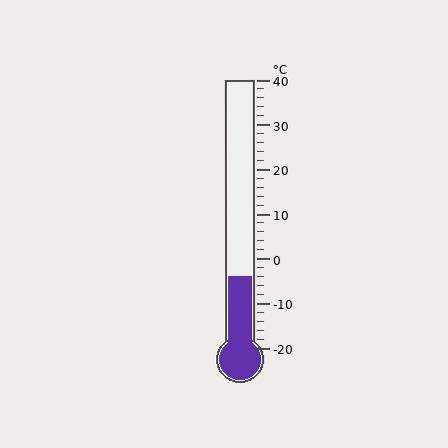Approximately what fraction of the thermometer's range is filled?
The thermometer is filled to approximately 25% of its range.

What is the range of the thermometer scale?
The thermometer scale ranges from -20°C to 40°C.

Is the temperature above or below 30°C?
The temperature is below 30°C.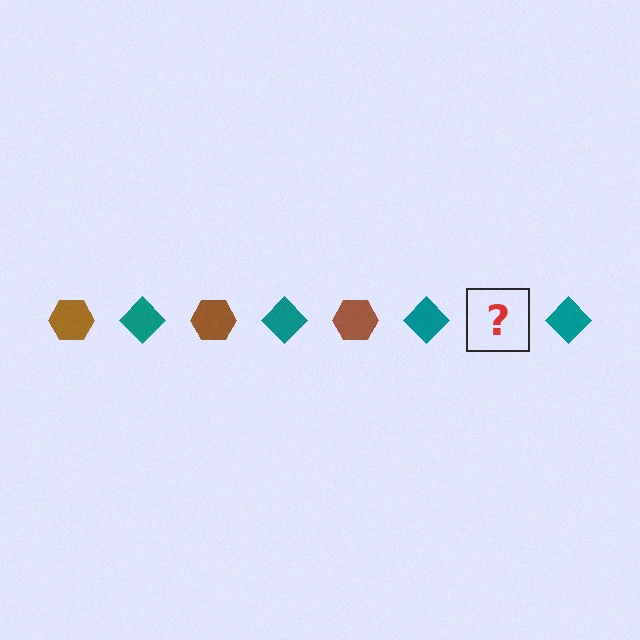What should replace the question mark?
The question mark should be replaced with a brown hexagon.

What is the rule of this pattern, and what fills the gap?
The rule is that the pattern alternates between brown hexagon and teal diamond. The gap should be filled with a brown hexagon.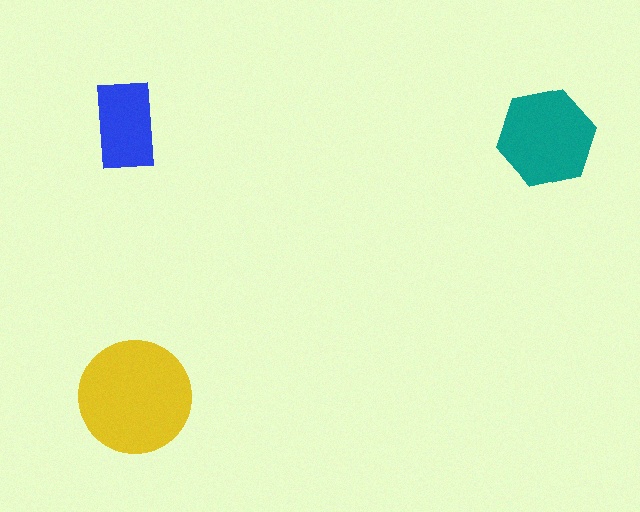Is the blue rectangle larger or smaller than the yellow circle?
Smaller.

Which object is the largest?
The yellow circle.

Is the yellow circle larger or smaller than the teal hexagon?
Larger.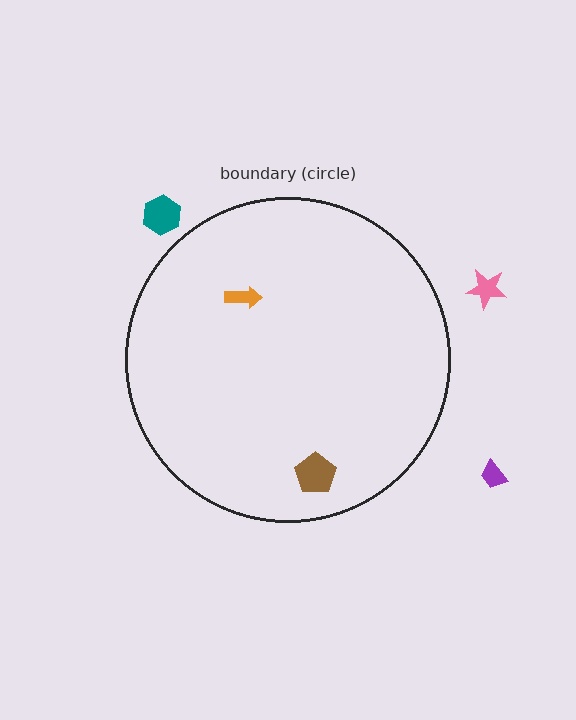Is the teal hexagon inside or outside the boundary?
Outside.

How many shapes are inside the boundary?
2 inside, 3 outside.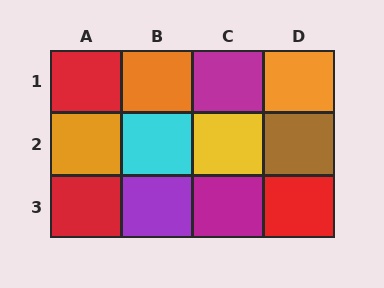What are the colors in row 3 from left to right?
Red, purple, magenta, red.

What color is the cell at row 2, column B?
Cyan.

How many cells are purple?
1 cell is purple.